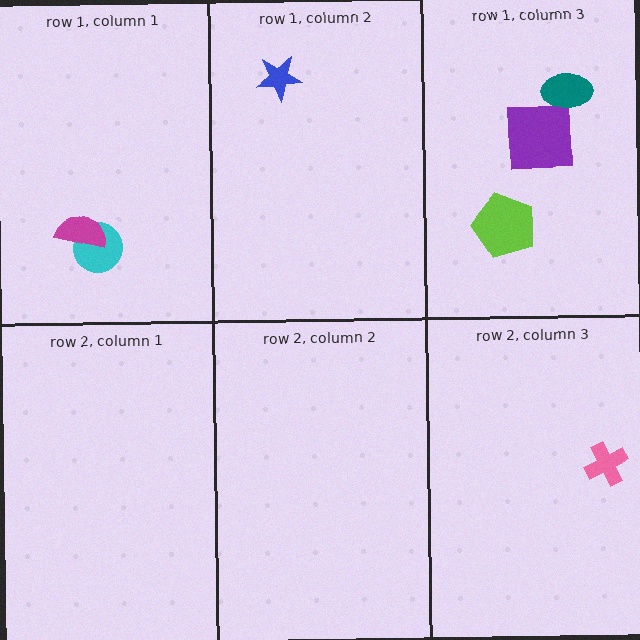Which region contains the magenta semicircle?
The row 1, column 1 region.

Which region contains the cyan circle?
The row 1, column 1 region.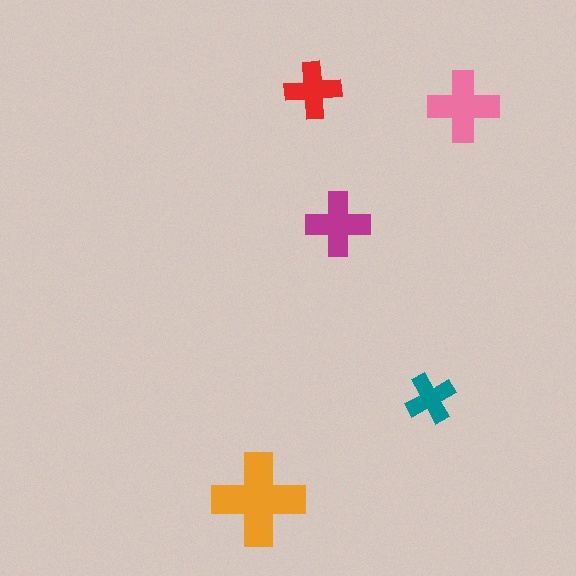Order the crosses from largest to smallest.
the orange one, the pink one, the magenta one, the red one, the teal one.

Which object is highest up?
The red cross is topmost.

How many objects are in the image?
There are 5 objects in the image.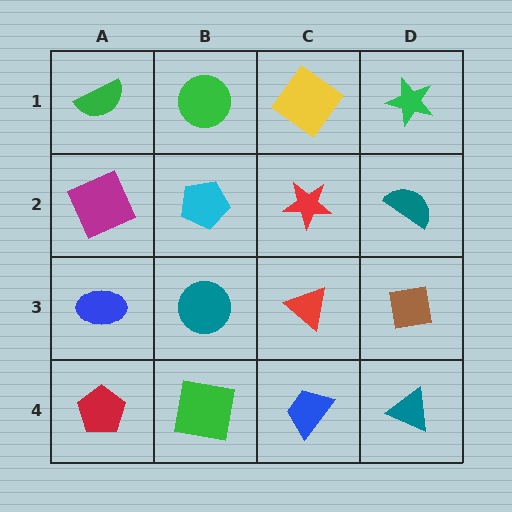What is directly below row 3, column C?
A blue trapezoid.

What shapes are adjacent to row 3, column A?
A magenta square (row 2, column A), a red pentagon (row 4, column A), a teal circle (row 3, column B).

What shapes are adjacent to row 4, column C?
A red triangle (row 3, column C), a green square (row 4, column B), a teal triangle (row 4, column D).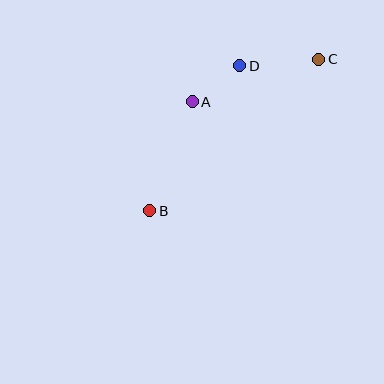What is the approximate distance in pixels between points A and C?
The distance between A and C is approximately 134 pixels.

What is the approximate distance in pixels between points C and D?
The distance between C and D is approximately 79 pixels.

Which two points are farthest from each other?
Points B and C are farthest from each other.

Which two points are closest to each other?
Points A and D are closest to each other.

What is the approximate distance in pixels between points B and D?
The distance between B and D is approximately 171 pixels.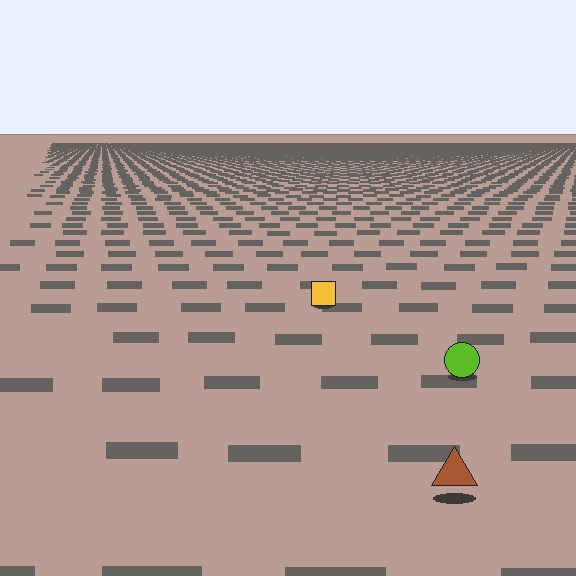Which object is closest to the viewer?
The brown triangle is closest. The texture marks near it are larger and more spread out.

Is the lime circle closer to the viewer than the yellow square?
Yes. The lime circle is closer — you can tell from the texture gradient: the ground texture is coarser near it.